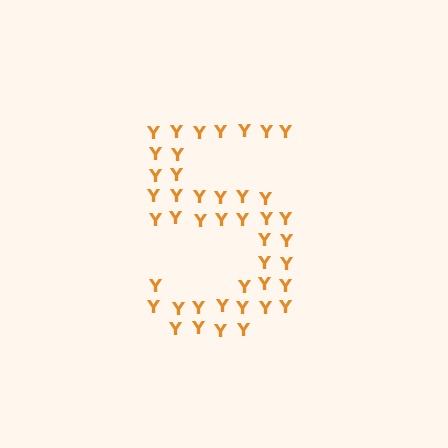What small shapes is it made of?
It is made of small letter Y's.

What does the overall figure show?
The overall figure shows the digit 5.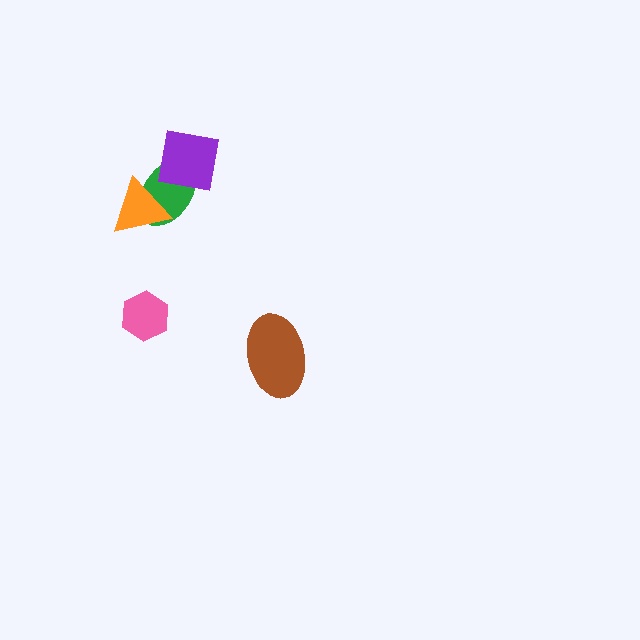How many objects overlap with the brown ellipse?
0 objects overlap with the brown ellipse.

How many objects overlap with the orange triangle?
1 object overlaps with the orange triangle.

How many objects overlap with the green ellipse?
2 objects overlap with the green ellipse.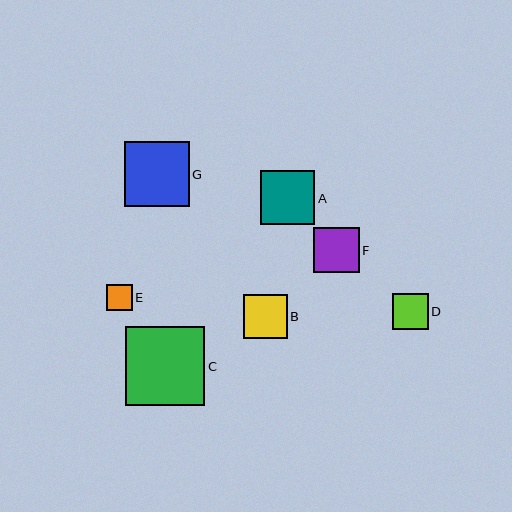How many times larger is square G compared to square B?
Square G is approximately 1.5 times the size of square B.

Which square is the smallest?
Square E is the smallest with a size of approximately 25 pixels.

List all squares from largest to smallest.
From largest to smallest: C, G, A, F, B, D, E.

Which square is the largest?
Square C is the largest with a size of approximately 79 pixels.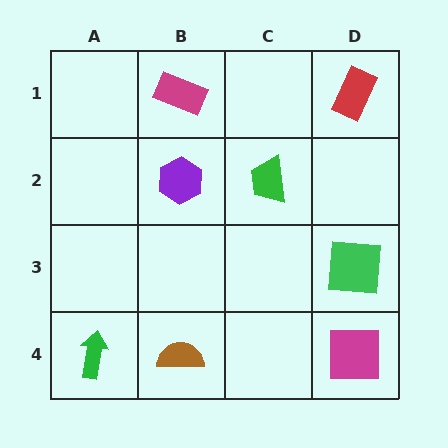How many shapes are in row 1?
2 shapes.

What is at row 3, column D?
A green square.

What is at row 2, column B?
A purple hexagon.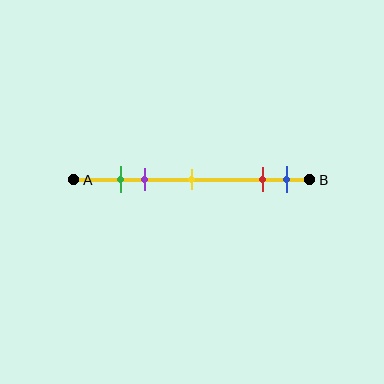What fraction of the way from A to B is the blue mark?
The blue mark is approximately 90% (0.9) of the way from A to B.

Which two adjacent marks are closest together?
The green and purple marks are the closest adjacent pair.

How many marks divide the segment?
There are 5 marks dividing the segment.